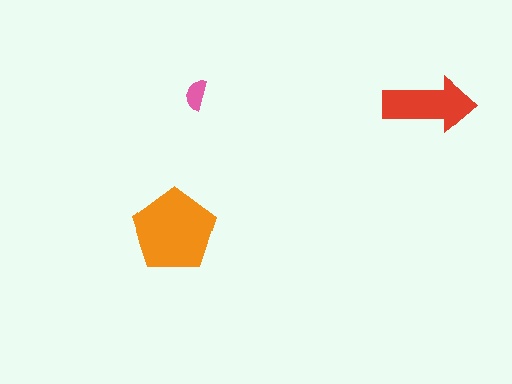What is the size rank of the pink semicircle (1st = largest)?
3rd.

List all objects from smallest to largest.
The pink semicircle, the red arrow, the orange pentagon.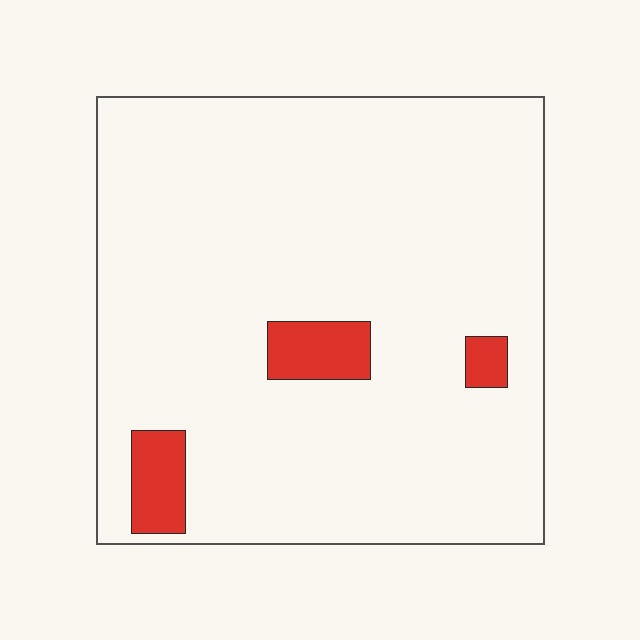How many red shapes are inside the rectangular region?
3.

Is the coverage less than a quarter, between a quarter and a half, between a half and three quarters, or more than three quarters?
Less than a quarter.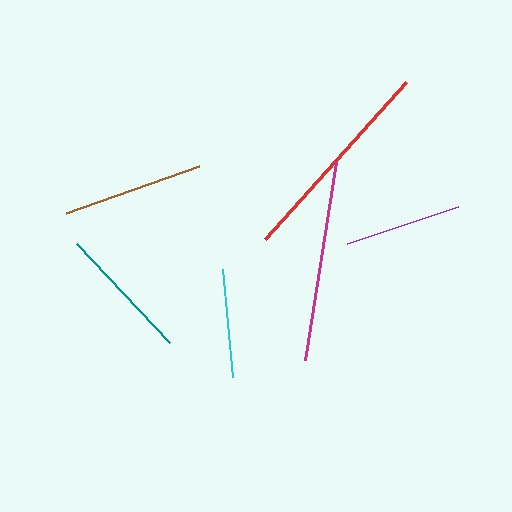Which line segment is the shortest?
The cyan line is the shortest at approximately 108 pixels.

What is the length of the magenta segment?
The magenta segment is approximately 201 pixels long.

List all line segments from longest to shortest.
From longest to shortest: red, magenta, brown, teal, purple, cyan.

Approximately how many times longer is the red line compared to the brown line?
The red line is approximately 1.5 times the length of the brown line.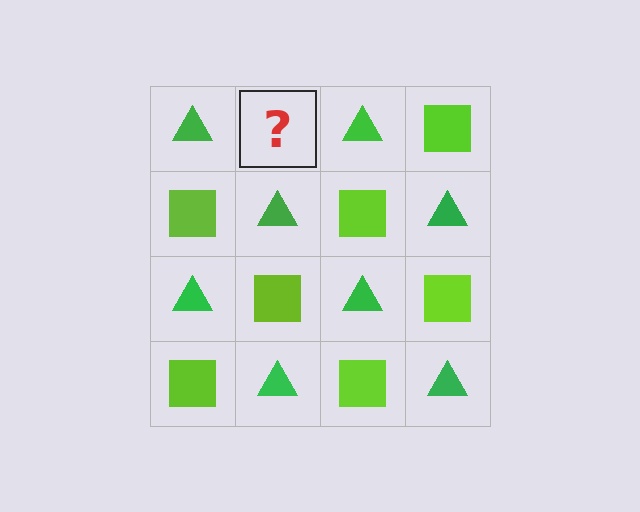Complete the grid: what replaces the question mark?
The question mark should be replaced with a lime square.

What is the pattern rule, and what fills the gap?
The rule is that it alternates green triangle and lime square in a checkerboard pattern. The gap should be filled with a lime square.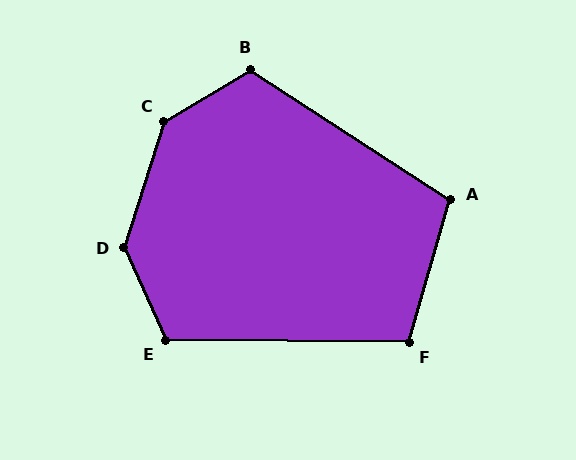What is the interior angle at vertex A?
Approximately 107 degrees (obtuse).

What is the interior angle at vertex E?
Approximately 114 degrees (obtuse).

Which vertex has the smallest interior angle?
F, at approximately 106 degrees.